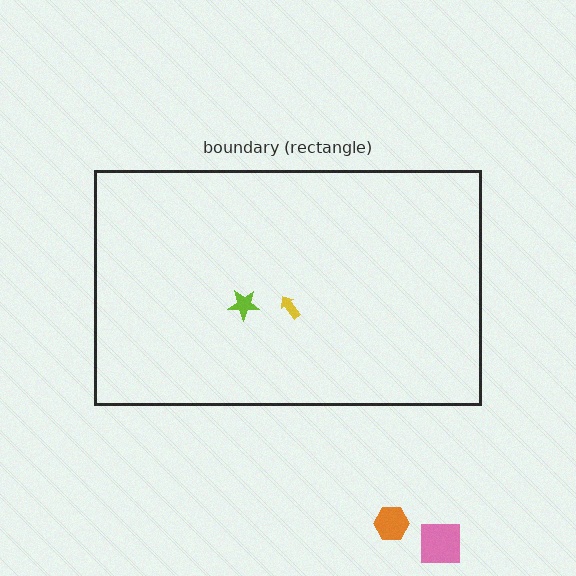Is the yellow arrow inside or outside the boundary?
Inside.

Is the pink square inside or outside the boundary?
Outside.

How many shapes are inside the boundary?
2 inside, 2 outside.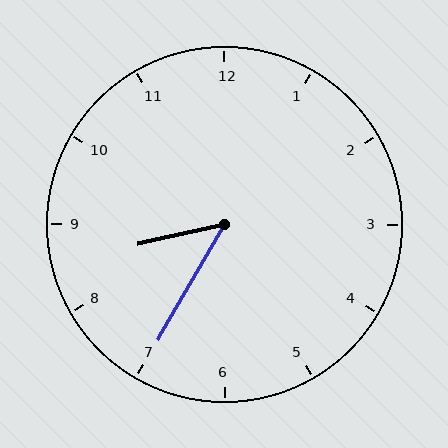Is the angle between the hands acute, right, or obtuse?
It is acute.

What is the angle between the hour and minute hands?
Approximately 48 degrees.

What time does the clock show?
8:35.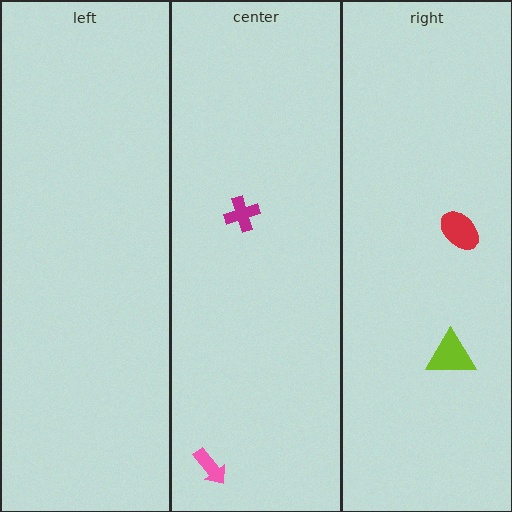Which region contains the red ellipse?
The right region.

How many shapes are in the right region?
2.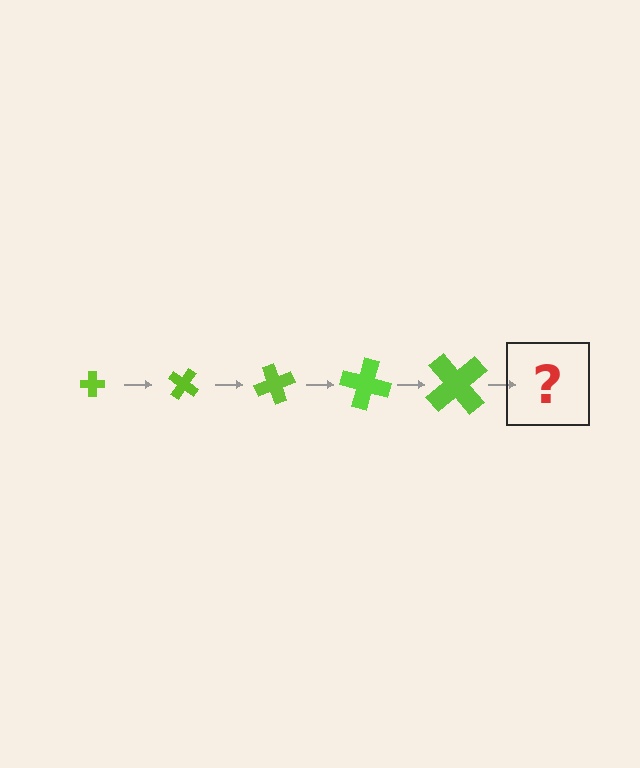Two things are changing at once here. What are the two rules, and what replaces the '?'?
The two rules are that the cross grows larger each step and it rotates 35 degrees each step. The '?' should be a cross, larger than the previous one and rotated 175 degrees from the start.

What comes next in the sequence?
The next element should be a cross, larger than the previous one and rotated 175 degrees from the start.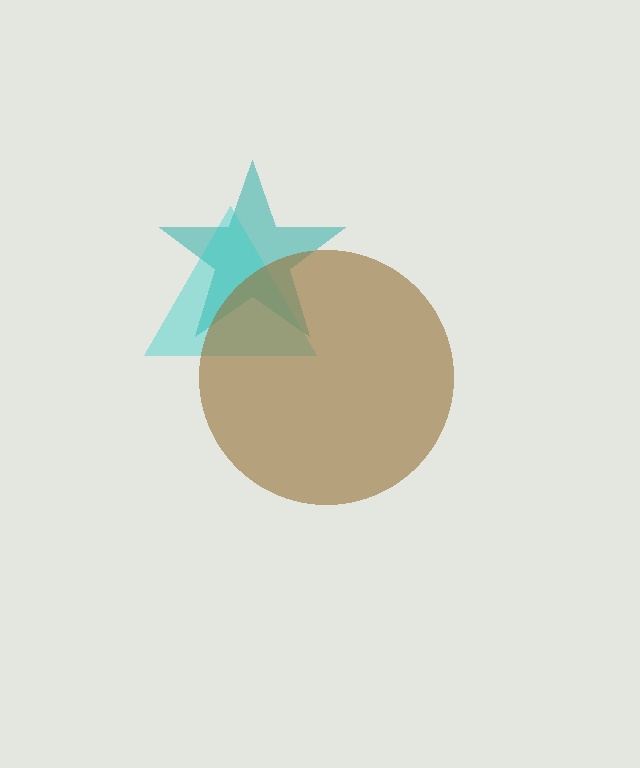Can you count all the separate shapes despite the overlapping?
Yes, there are 3 separate shapes.